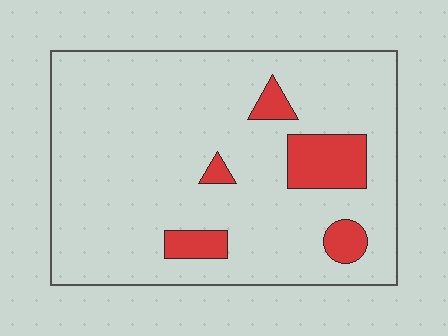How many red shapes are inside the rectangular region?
5.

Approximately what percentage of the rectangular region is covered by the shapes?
Approximately 10%.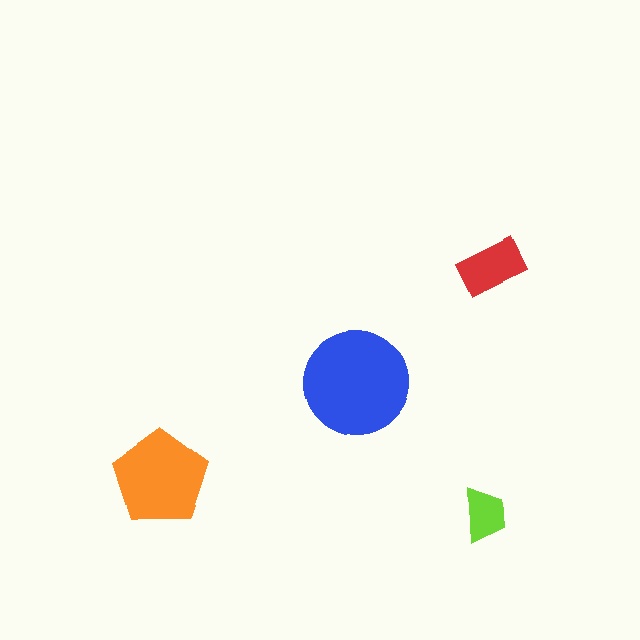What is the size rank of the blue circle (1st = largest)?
1st.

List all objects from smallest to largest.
The lime trapezoid, the red rectangle, the orange pentagon, the blue circle.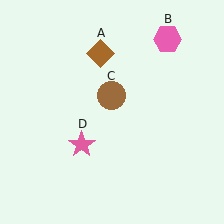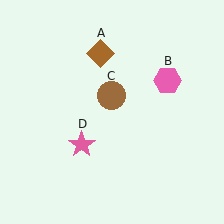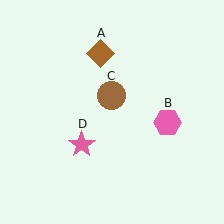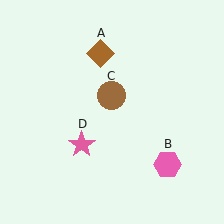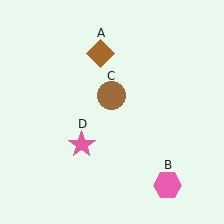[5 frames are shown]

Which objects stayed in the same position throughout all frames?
Brown diamond (object A) and brown circle (object C) and pink star (object D) remained stationary.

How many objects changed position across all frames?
1 object changed position: pink hexagon (object B).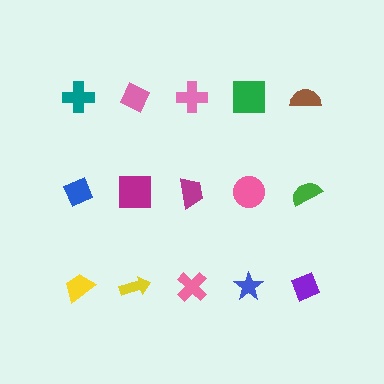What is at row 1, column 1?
A teal cross.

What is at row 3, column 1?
A yellow trapezoid.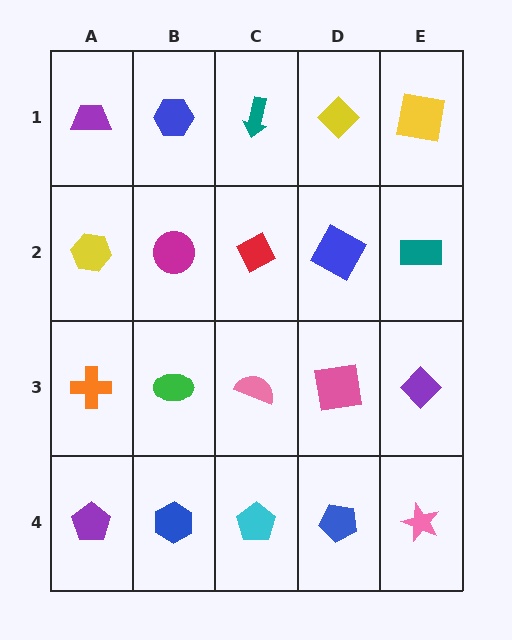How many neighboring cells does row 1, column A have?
2.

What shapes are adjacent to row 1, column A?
A yellow hexagon (row 2, column A), a blue hexagon (row 1, column B).